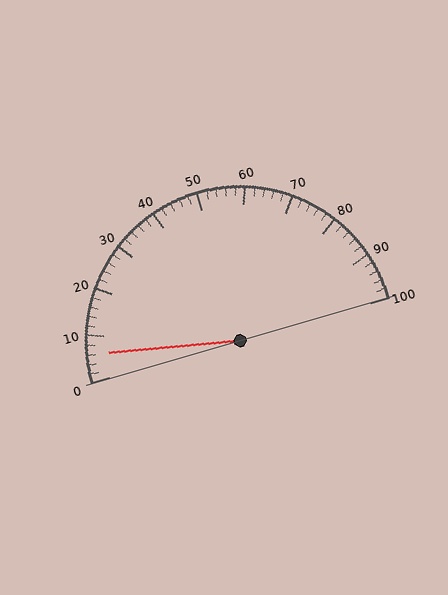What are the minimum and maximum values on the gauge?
The gauge ranges from 0 to 100.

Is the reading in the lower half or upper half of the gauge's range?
The reading is in the lower half of the range (0 to 100).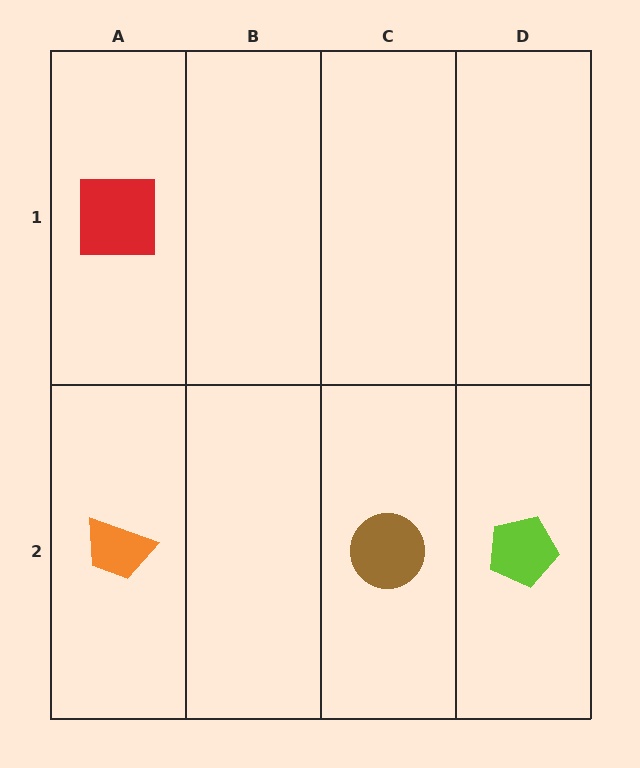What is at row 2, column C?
A brown circle.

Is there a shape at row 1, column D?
No, that cell is empty.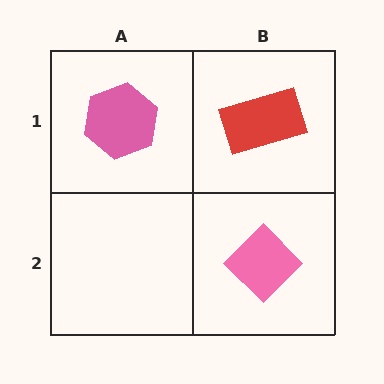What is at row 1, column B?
A red rectangle.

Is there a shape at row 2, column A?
No, that cell is empty.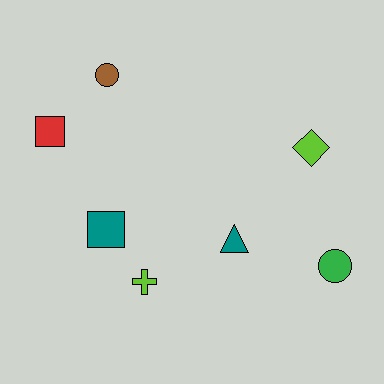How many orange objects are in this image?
There are no orange objects.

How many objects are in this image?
There are 7 objects.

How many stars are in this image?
There are no stars.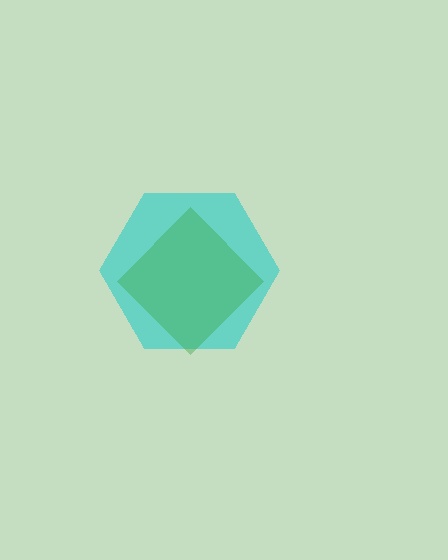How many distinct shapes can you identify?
There are 2 distinct shapes: a cyan hexagon, a green diamond.